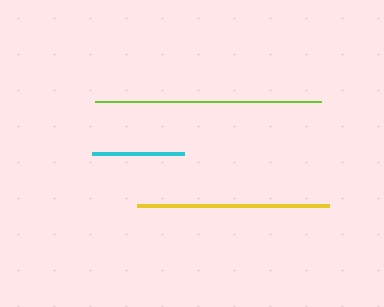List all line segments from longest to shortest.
From longest to shortest: lime, yellow, cyan.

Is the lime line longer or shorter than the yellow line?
The lime line is longer than the yellow line.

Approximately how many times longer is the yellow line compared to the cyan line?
The yellow line is approximately 2.1 times the length of the cyan line.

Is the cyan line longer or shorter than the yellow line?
The yellow line is longer than the cyan line.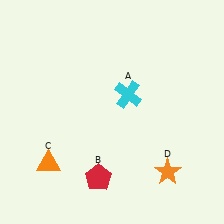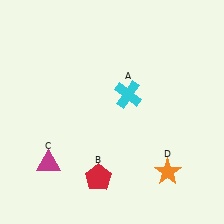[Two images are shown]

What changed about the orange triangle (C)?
In Image 1, C is orange. In Image 2, it changed to magenta.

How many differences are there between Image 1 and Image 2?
There is 1 difference between the two images.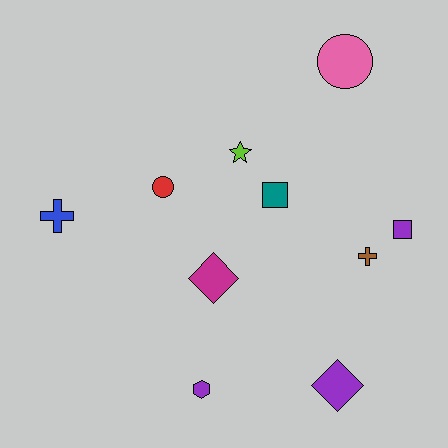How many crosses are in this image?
There are 2 crosses.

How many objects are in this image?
There are 10 objects.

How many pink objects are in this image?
There is 1 pink object.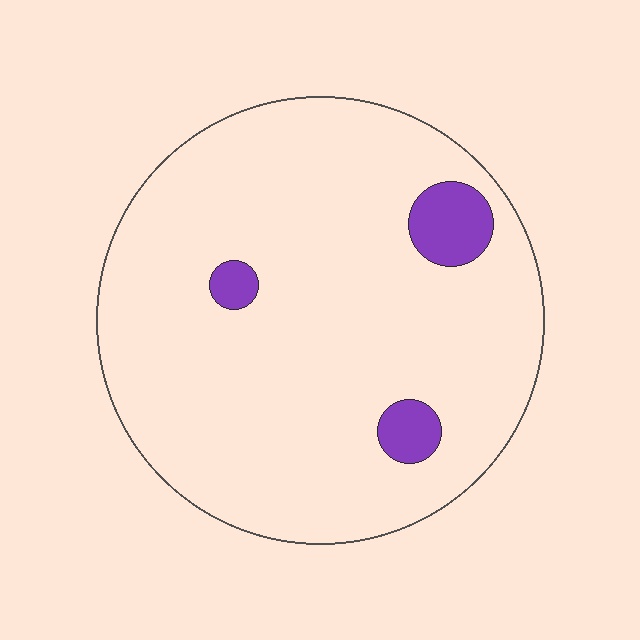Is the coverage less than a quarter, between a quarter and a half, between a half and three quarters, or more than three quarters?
Less than a quarter.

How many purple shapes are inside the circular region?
3.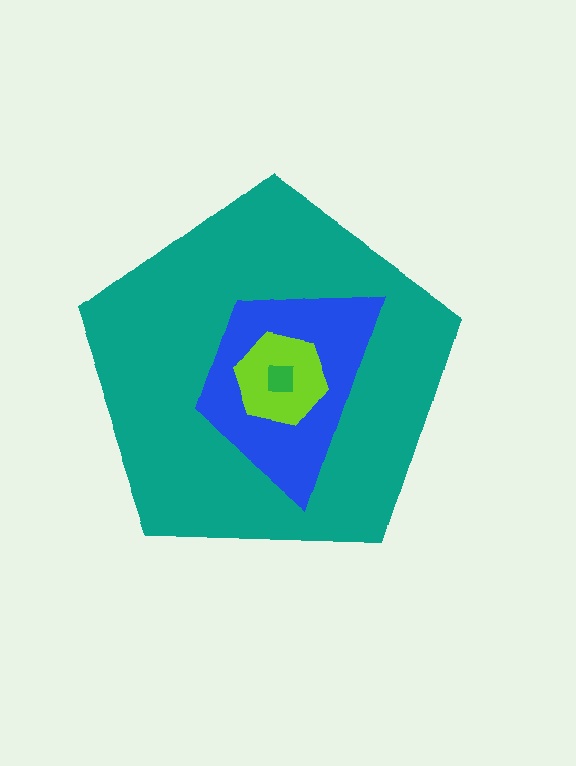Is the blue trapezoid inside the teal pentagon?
Yes.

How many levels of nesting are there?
4.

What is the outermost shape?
The teal pentagon.